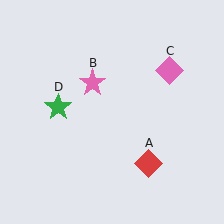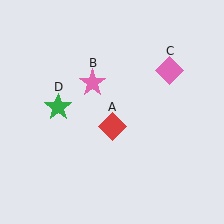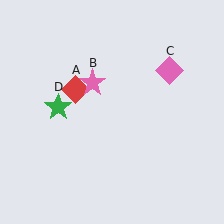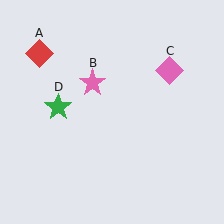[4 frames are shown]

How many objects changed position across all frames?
1 object changed position: red diamond (object A).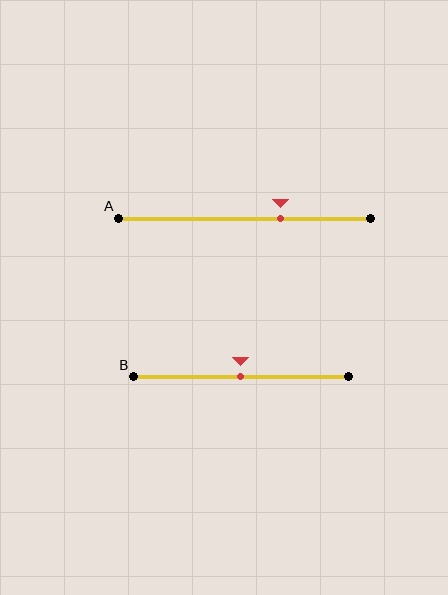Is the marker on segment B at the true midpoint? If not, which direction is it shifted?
Yes, the marker on segment B is at the true midpoint.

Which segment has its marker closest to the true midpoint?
Segment B has its marker closest to the true midpoint.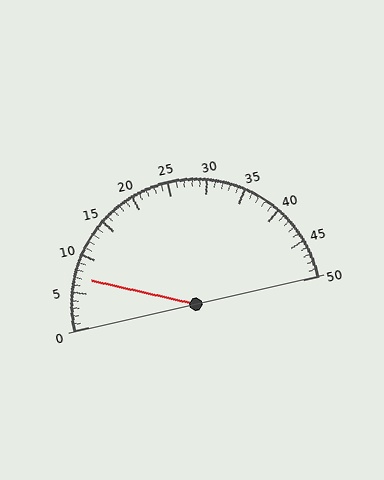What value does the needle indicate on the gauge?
The needle indicates approximately 7.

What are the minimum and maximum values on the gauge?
The gauge ranges from 0 to 50.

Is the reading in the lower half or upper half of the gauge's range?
The reading is in the lower half of the range (0 to 50).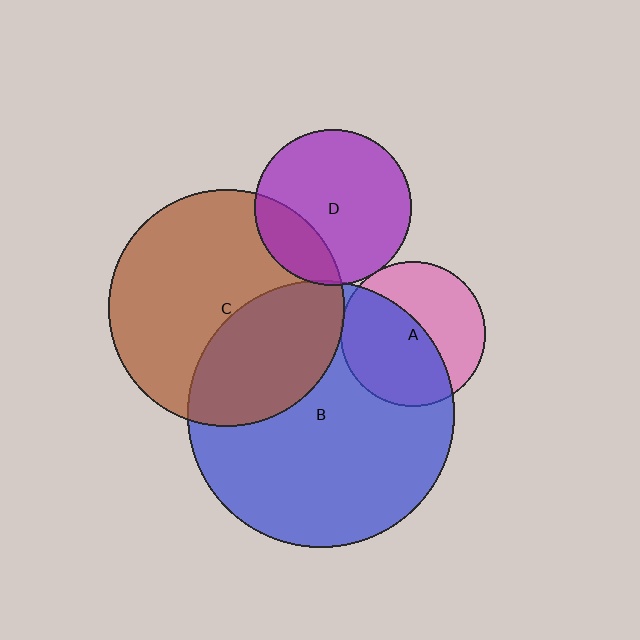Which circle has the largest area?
Circle B (blue).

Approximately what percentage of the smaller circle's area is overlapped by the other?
Approximately 25%.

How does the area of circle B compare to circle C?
Approximately 1.3 times.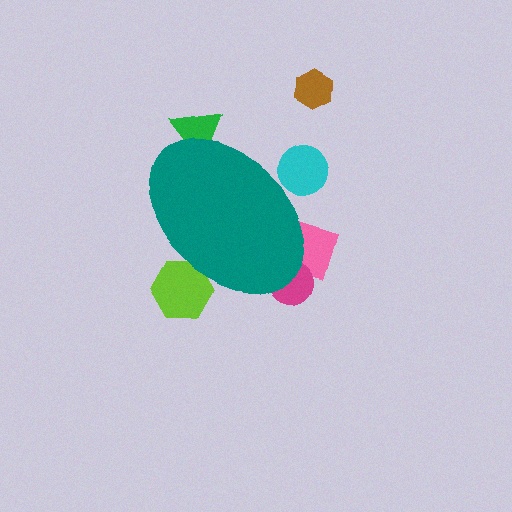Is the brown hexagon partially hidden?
No, the brown hexagon is fully visible.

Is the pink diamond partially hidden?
Yes, the pink diamond is partially hidden behind the teal ellipse.